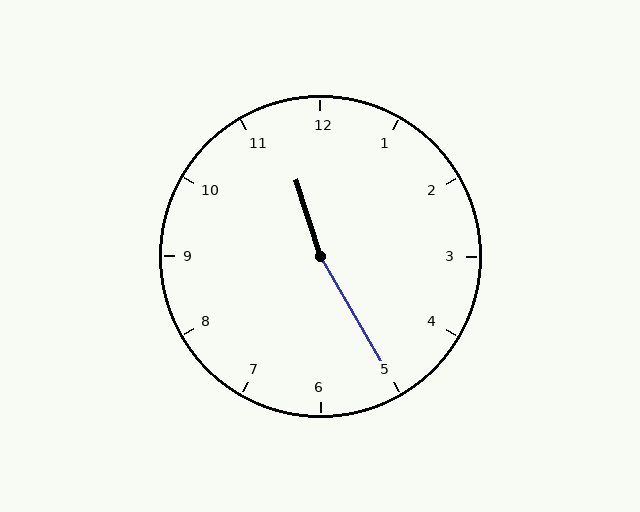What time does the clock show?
11:25.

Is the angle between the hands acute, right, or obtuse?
It is obtuse.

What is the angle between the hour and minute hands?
Approximately 168 degrees.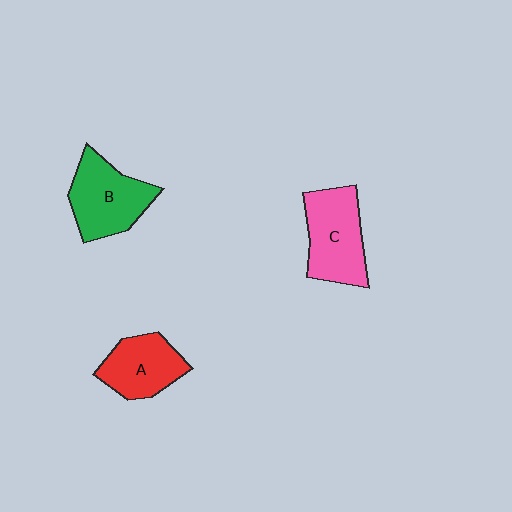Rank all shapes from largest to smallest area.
From largest to smallest: C (pink), B (green), A (red).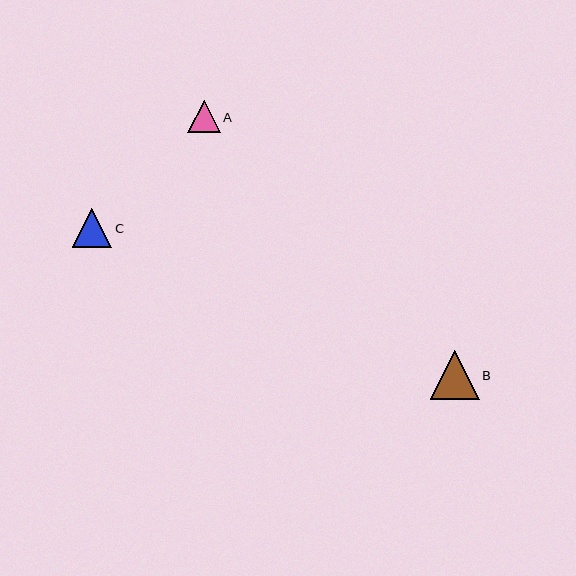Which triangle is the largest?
Triangle B is the largest with a size of approximately 49 pixels.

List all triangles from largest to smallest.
From largest to smallest: B, C, A.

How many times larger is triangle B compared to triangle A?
Triangle B is approximately 1.5 times the size of triangle A.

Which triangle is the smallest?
Triangle A is the smallest with a size of approximately 32 pixels.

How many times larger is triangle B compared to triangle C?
Triangle B is approximately 1.2 times the size of triangle C.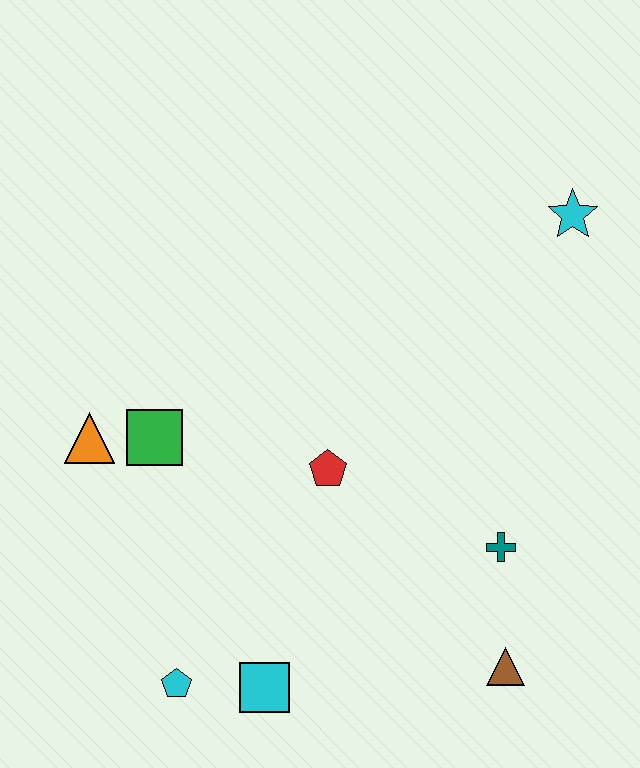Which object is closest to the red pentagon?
The green square is closest to the red pentagon.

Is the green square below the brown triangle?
No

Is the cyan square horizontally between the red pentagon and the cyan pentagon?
Yes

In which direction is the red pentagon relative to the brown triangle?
The red pentagon is above the brown triangle.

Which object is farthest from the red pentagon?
The cyan star is farthest from the red pentagon.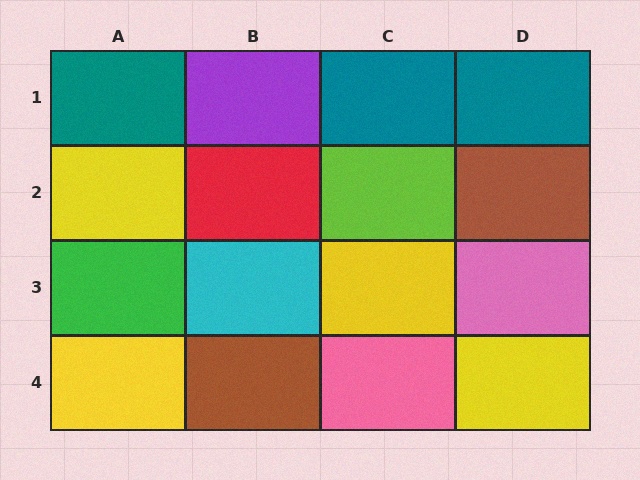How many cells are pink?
2 cells are pink.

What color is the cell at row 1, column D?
Teal.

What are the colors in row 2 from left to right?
Yellow, red, lime, brown.